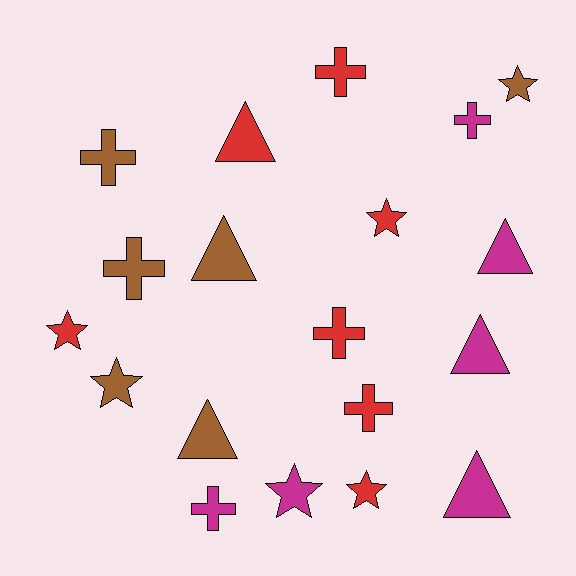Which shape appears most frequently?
Cross, with 7 objects.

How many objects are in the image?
There are 19 objects.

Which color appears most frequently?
Red, with 7 objects.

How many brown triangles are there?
There are 2 brown triangles.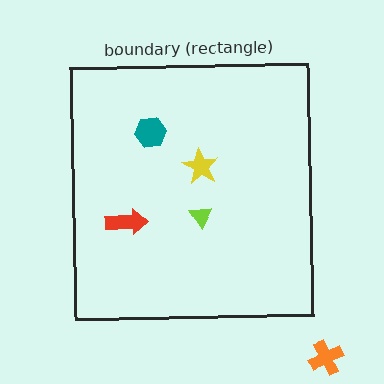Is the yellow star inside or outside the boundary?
Inside.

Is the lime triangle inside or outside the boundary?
Inside.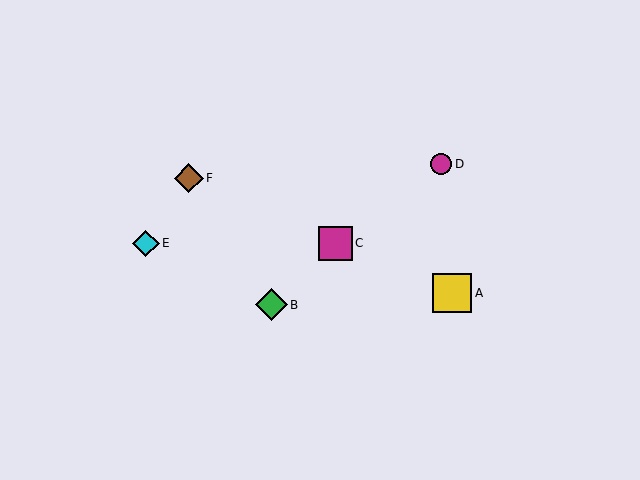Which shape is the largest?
The yellow square (labeled A) is the largest.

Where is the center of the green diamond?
The center of the green diamond is at (271, 305).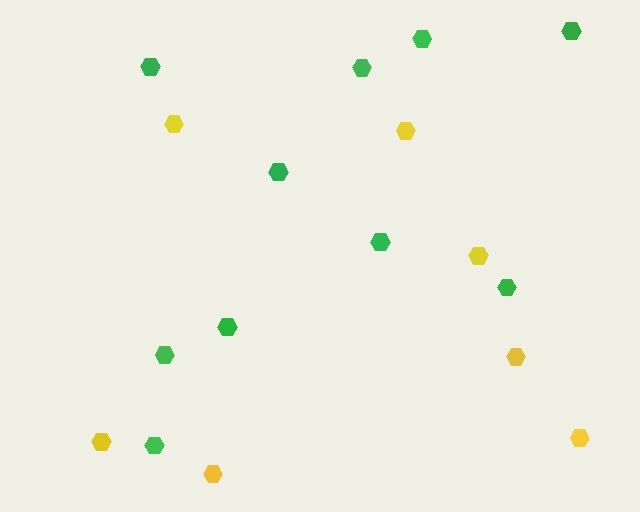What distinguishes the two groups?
There are 2 groups: one group of yellow hexagons (7) and one group of green hexagons (10).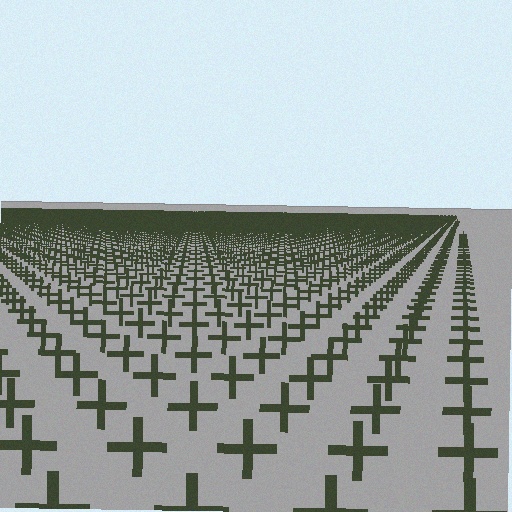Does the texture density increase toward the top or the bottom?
Density increases toward the top.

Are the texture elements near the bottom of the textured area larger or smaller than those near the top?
Larger. Near the bottom, elements are closer to the viewer and appear at a bigger on-screen size.